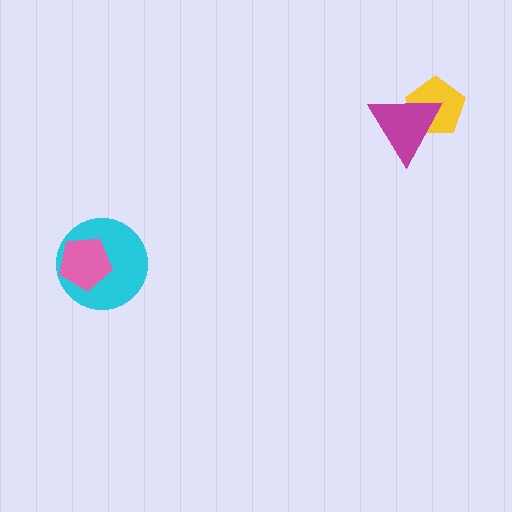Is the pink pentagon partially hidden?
No, no other shape covers it.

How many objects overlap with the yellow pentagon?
1 object overlaps with the yellow pentagon.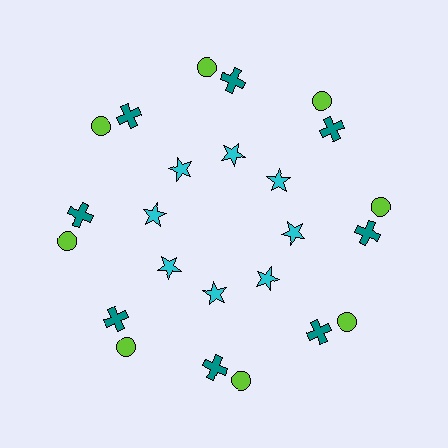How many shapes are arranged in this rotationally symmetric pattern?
There are 24 shapes, arranged in 8 groups of 3.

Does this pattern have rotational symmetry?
Yes, this pattern has 8-fold rotational symmetry. It looks the same after rotating 45 degrees around the center.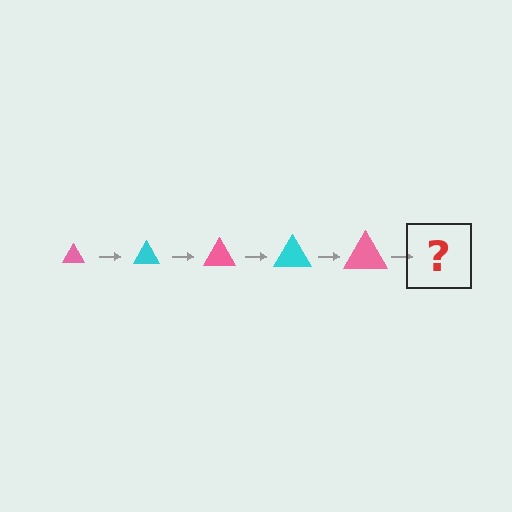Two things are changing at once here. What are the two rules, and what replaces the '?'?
The two rules are that the triangle grows larger each step and the color cycles through pink and cyan. The '?' should be a cyan triangle, larger than the previous one.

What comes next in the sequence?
The next element should be a cyan triangle, larger than the previous one.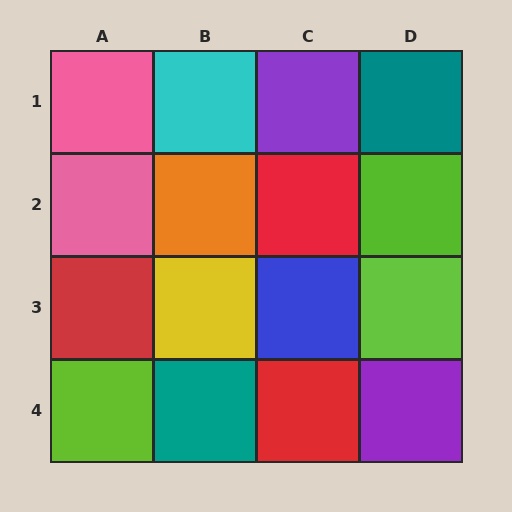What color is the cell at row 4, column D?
Purple.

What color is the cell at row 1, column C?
Purple.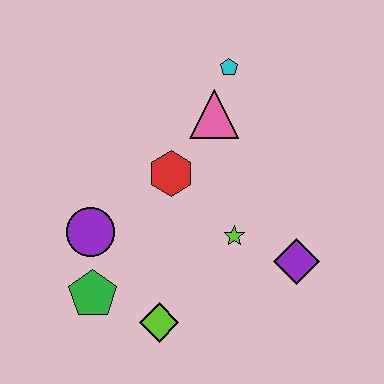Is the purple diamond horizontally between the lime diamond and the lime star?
No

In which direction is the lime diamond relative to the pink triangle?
The lime diamond is below the pink triangle.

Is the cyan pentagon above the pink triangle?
Yes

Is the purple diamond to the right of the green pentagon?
Yes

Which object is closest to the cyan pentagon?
The pink triangle is closest to the cyan pentagon.